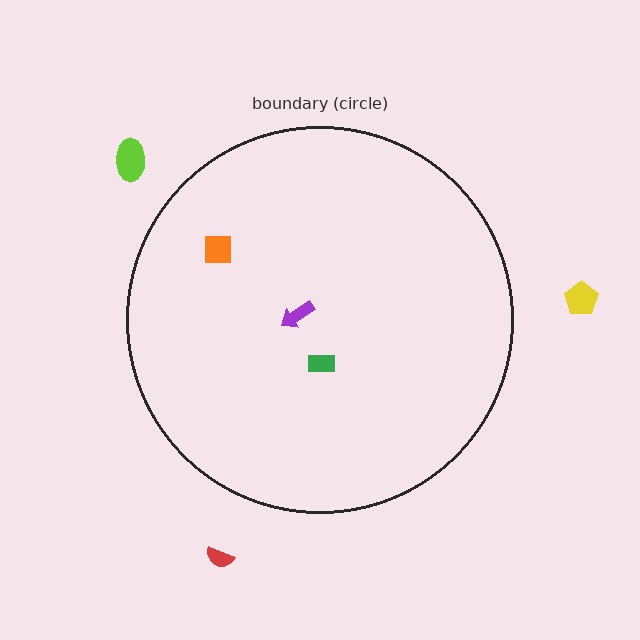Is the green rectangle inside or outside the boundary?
Inside.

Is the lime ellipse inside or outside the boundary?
Outside.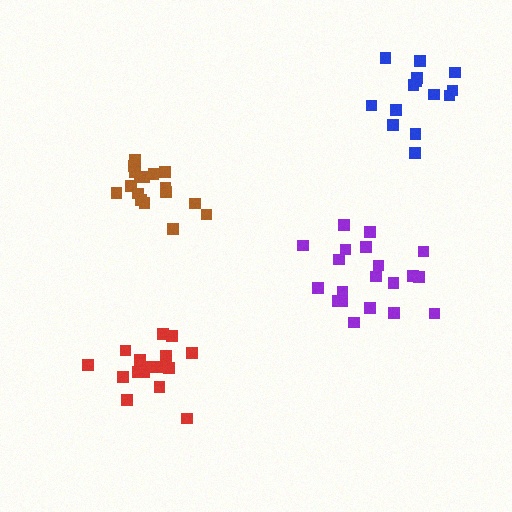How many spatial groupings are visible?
There are 4 spatial groupings.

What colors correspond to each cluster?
The clusters are colored: brown, blue, purple, red.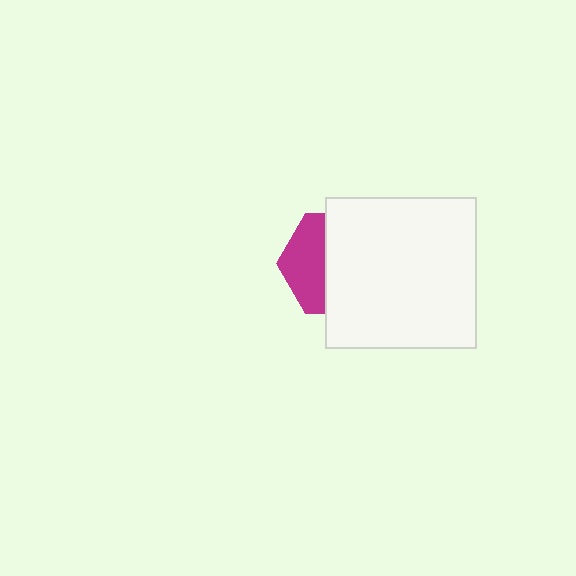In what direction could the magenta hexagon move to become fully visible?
The magenta hexagon could move left. That would shift it out from behind the white square entirely.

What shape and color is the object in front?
The object in front is a white square.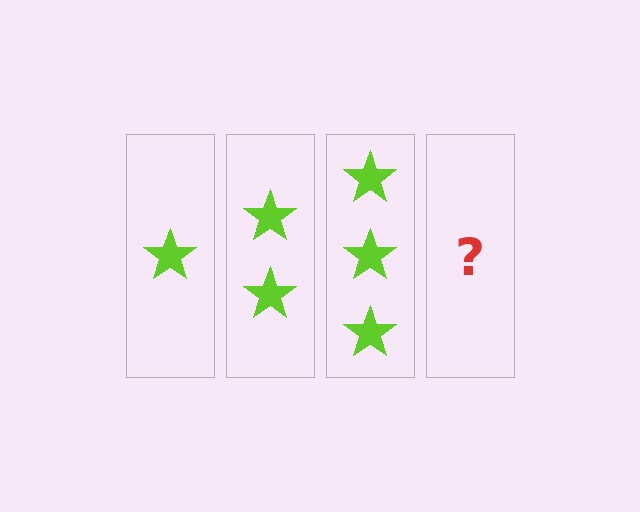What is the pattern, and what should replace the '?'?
The pattern is that each step adds one more star. The '?' should be 4 stars.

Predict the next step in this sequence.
The next step is 4 stars.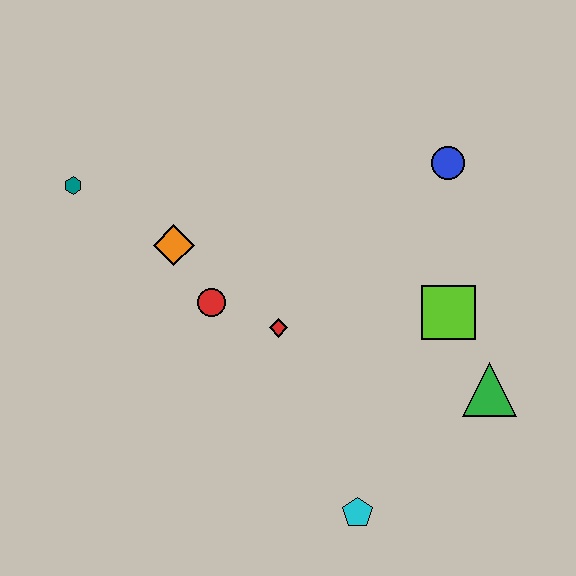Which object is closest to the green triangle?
The lime square is closest to the green triangle.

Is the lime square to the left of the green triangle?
Yes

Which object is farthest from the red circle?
The green triangle is farthest from the red circle.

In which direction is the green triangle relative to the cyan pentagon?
The green triangle is to the right of the cyan pentagon.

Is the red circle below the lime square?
No